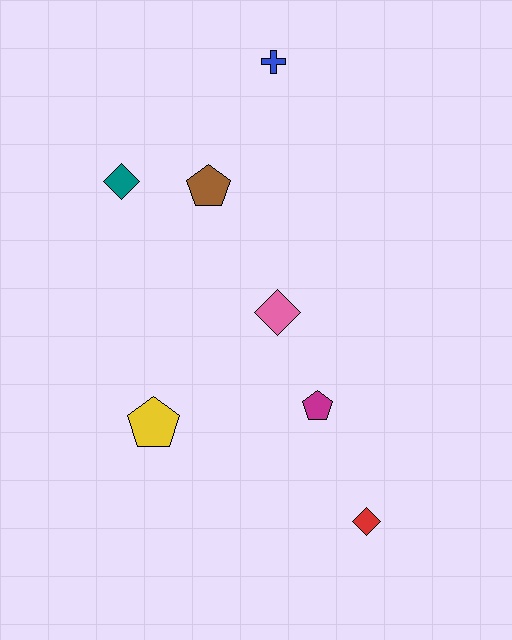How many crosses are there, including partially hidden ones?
There is 1 cross.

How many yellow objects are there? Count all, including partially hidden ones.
There is 1 yellow object.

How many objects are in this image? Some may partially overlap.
There are 7 objects.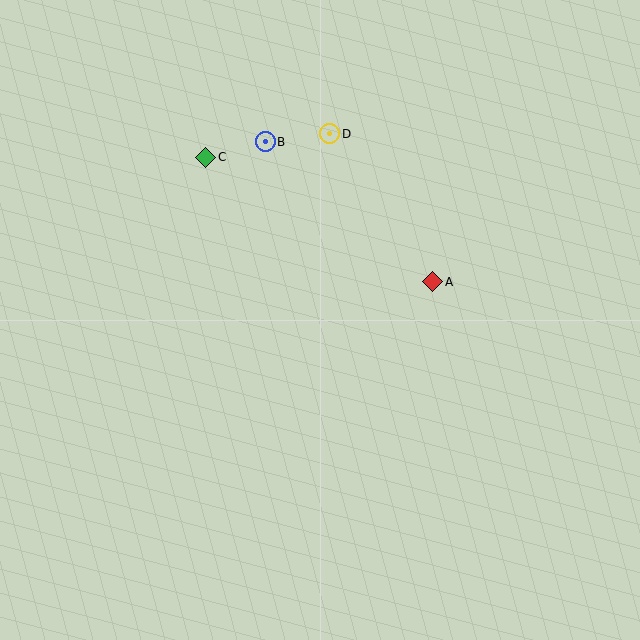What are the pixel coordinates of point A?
Point A is at (433, 282).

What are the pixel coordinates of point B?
Point B is at (265, 142).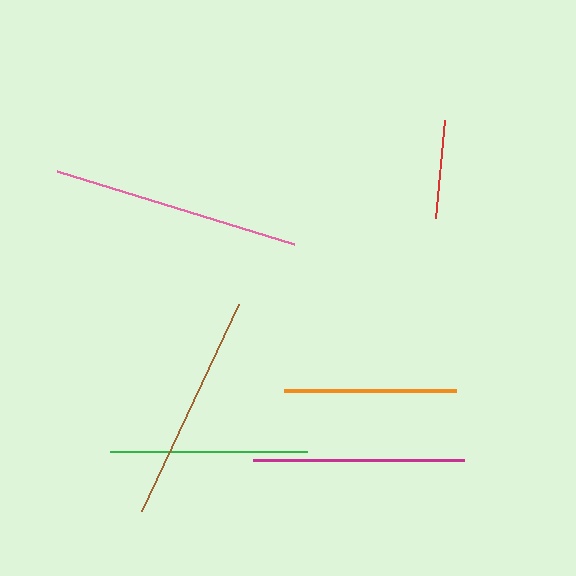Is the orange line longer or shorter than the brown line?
The brown line is longer than the orange line.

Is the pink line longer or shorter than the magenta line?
The pink line is longer than the magenta line.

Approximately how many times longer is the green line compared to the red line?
The green line is approximately 2.0 times the length of the red line.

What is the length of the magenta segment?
The magenta segment is approximately 211 pixels long.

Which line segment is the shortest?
The red line is the shortest at approximately 98 pixels.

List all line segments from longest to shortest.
From longest to shortest: pink, brown, magenta, green, orange, red.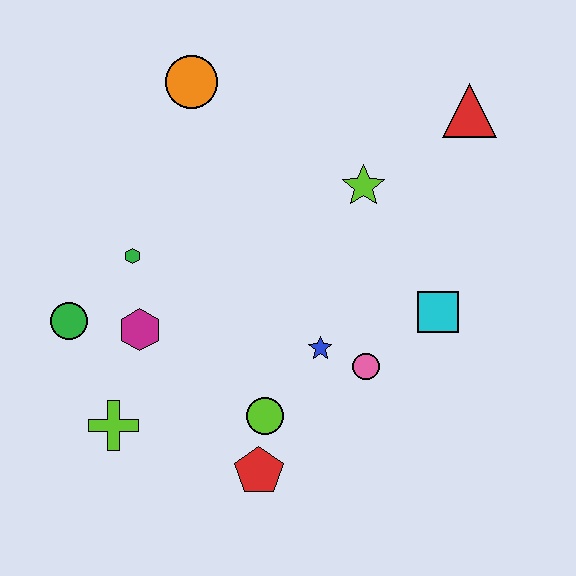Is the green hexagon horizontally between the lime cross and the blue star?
Yes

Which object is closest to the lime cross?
The magenta hexagon is closest to the lime cross.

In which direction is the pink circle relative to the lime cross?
The pink circle is to the right of the lime cross.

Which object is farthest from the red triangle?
The lime cross is farthest from the red triangle.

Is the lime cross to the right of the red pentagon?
No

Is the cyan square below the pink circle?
No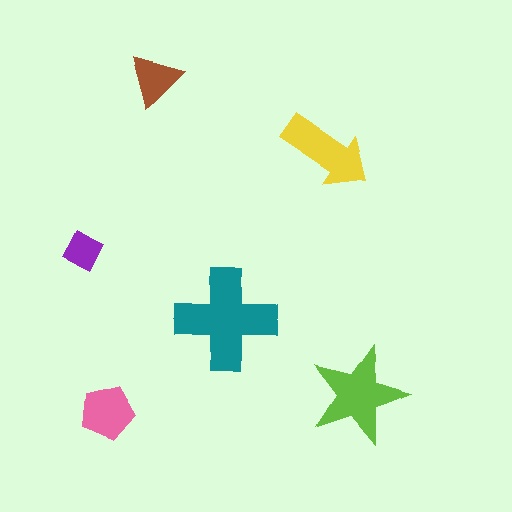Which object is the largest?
The teal cross.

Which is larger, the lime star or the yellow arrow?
The lime star.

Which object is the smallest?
The purple diamond.